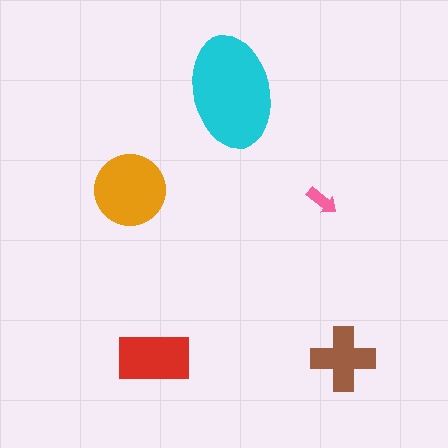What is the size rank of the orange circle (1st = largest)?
2nd.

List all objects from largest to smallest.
The cyan ellipse, the orange circle, the red rectangle, the brown cross, the pink arrow.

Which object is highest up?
The cyan ellipse is topmost.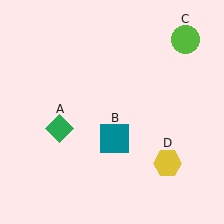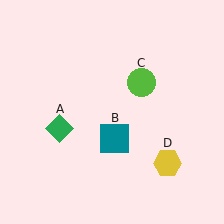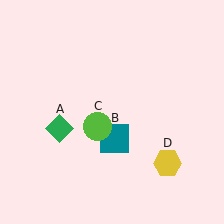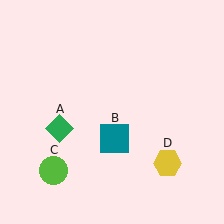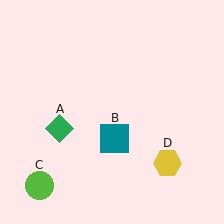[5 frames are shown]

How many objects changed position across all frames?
1 object changed position: lime circle (object C).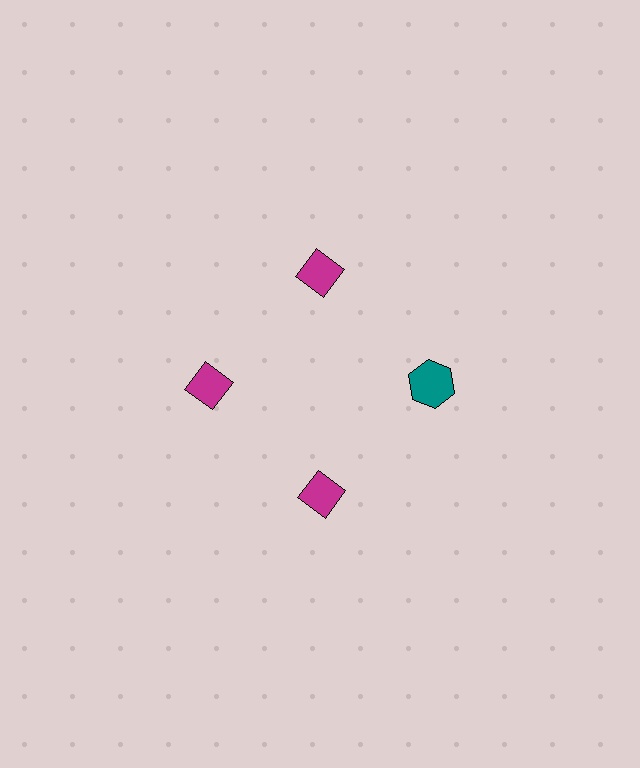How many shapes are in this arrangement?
There are 4 shapes arranged in a ring pattern.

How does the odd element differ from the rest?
It differs in both color (teal instead of magenta) and shape (hexagon instead of diamond).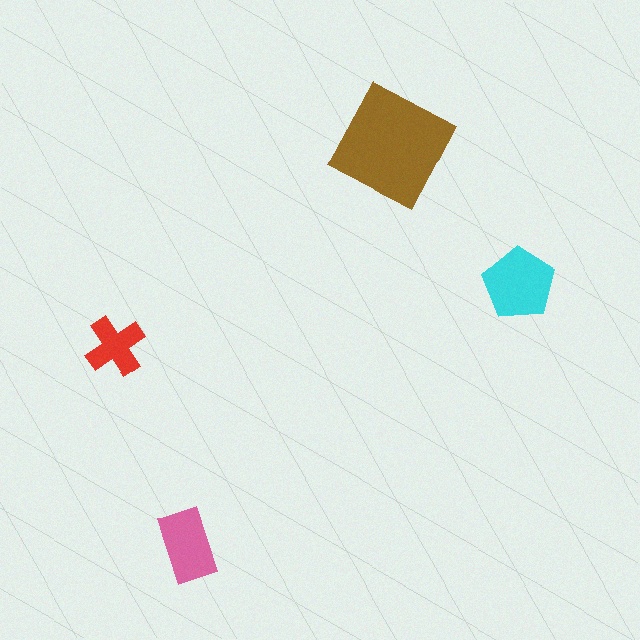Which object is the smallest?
The red cross.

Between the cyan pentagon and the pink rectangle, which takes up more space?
The cyan pentagon.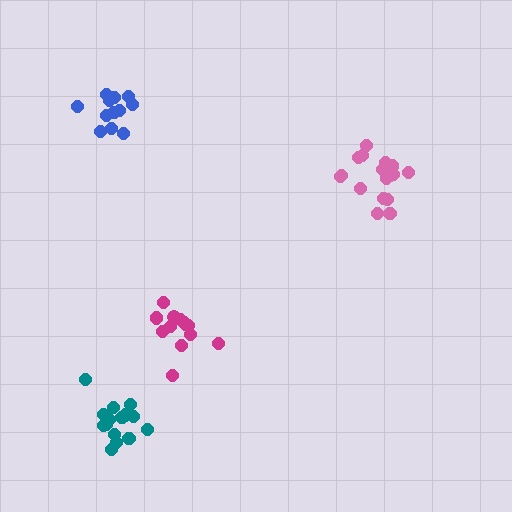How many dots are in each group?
Group 1: 13 dots, Group 2: 13 dots, Group 3: 18 dots, Group 4: 15 dots (59 total).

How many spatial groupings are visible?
There are 4 spatial groupings.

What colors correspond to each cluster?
The clusters are colored: magenta, blue, pink, teal.